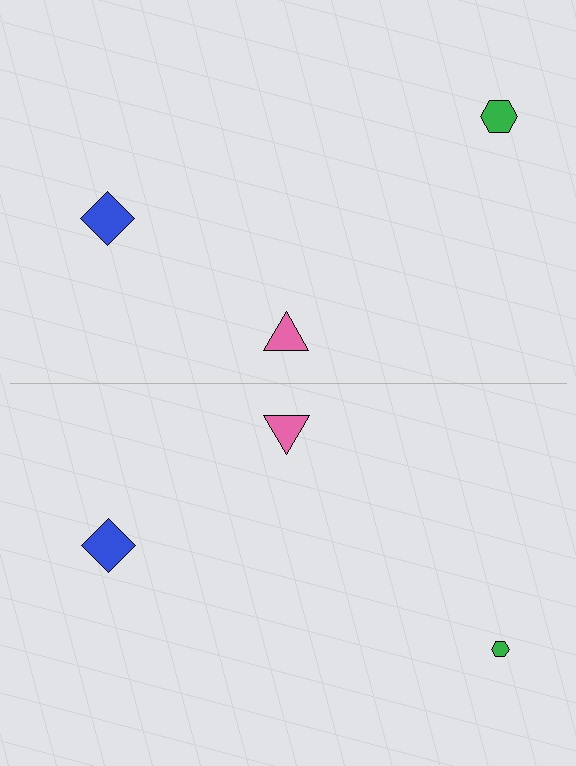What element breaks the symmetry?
The green hexagon on the bottom side has a different size than its mirror counterpart.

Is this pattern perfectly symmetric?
No, the pattern is not perfectly symmetric. The green hexagon on the bottom side has a different size than its mirror counterpart.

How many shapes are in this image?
There are 6 shapes in this image.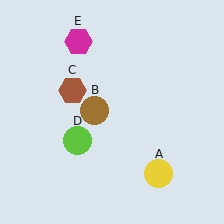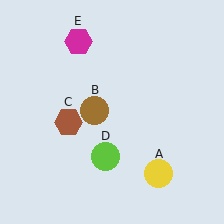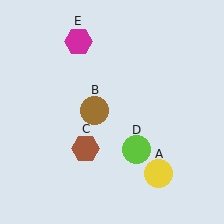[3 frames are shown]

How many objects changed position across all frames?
2 objects changed position: brown hexagon (object C), lime circle (object D).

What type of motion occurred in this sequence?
The brown hexagon (object C), lime circle (object D) rotated counterclockwise around the center of the scene.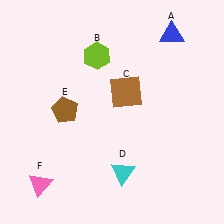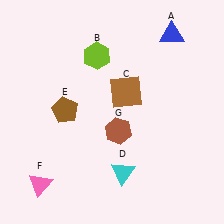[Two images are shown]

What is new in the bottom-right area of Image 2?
A brown hexagon (G) was added in the bottom-right area of Image 2.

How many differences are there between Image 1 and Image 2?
There is 1 difference between the two images.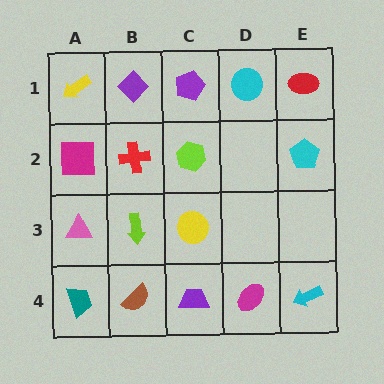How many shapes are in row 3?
3 shapes.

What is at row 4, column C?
A purple trapezoid.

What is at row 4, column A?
A teal trapezoid.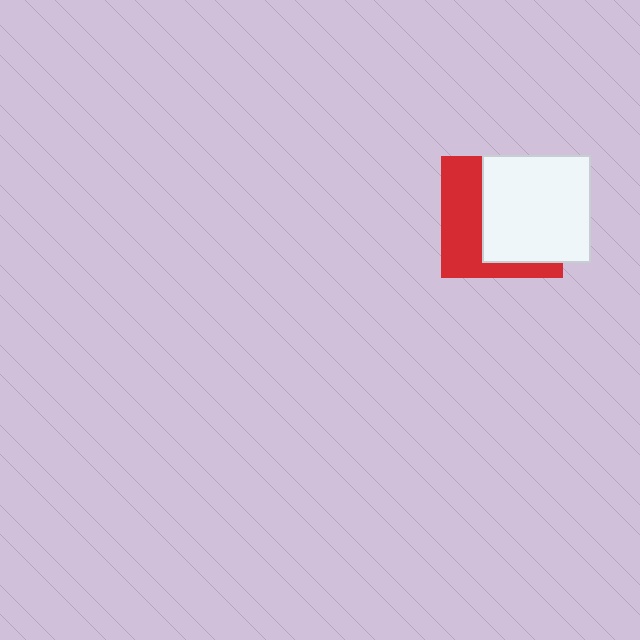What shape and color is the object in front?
The object in front is a white square.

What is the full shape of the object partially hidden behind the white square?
The partially hidden object is a red square.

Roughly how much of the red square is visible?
A small part of it is visible (roughly 40%).